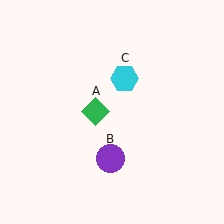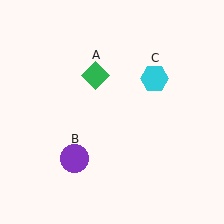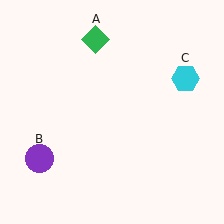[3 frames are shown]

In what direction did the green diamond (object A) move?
The green diamond (object A) moved up.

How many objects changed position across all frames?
3 objects changed position: green diamond (object A), purple circle (object B), cyan hexagon (object C).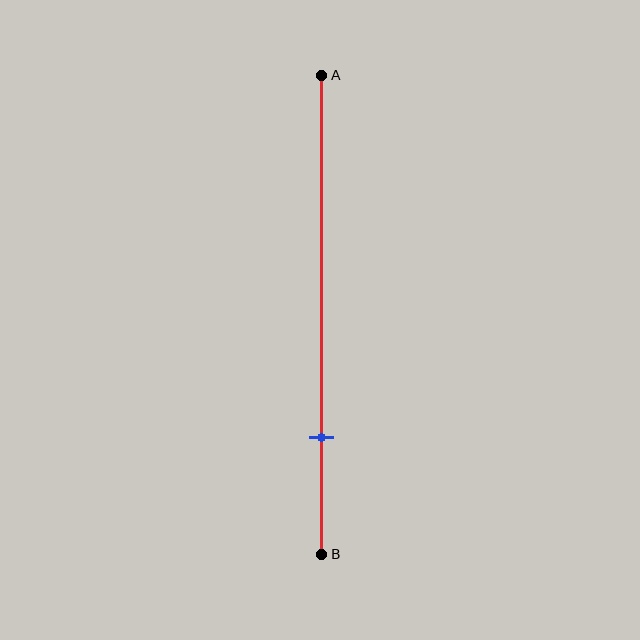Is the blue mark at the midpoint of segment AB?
No, the mark is at about 75% from A, not at the 50% midpoint.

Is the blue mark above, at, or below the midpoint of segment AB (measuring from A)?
The blue mark is below the midpoint of segment AB.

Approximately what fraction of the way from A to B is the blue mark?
The blue mark is approximately 75% of the way from A to B.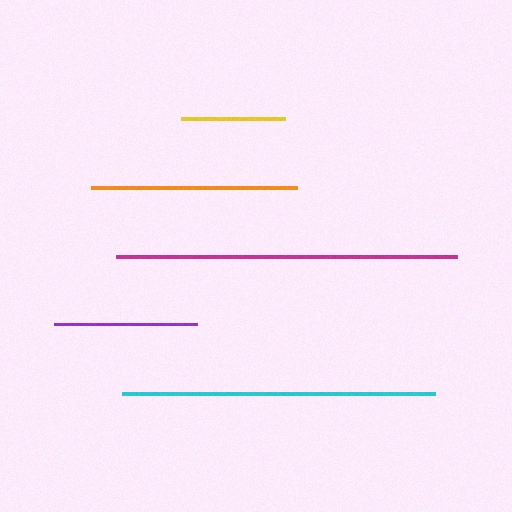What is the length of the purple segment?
The purple segment is approximately 143 pixels long.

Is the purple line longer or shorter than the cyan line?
The cyan line is longer than the purple line.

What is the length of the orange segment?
The orange segment is approximately 206 pixels long.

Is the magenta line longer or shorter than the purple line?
The magenta line is longer than the purple line.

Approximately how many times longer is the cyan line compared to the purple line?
The cyan line is approximately 2.2 times the length of the purple line.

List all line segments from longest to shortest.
From longest to shortest: magenta, cyan, orange, purple, yellow.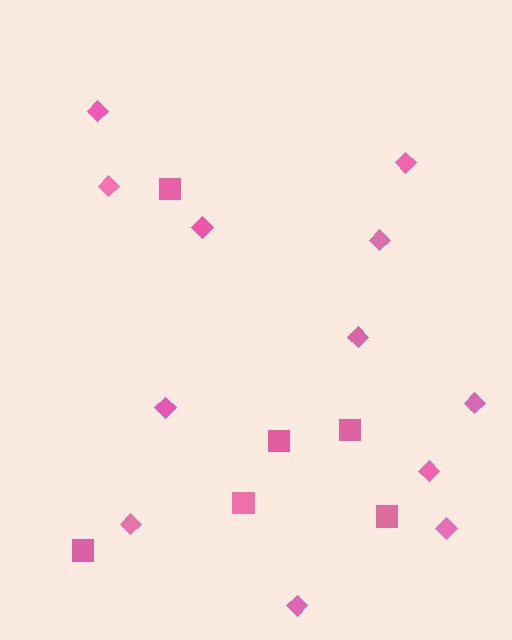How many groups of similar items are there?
There are 2 groups: one group of squares (6) and one group of diamonds (12).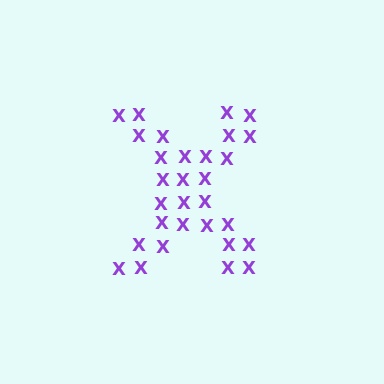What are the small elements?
The small elements are letter X's.